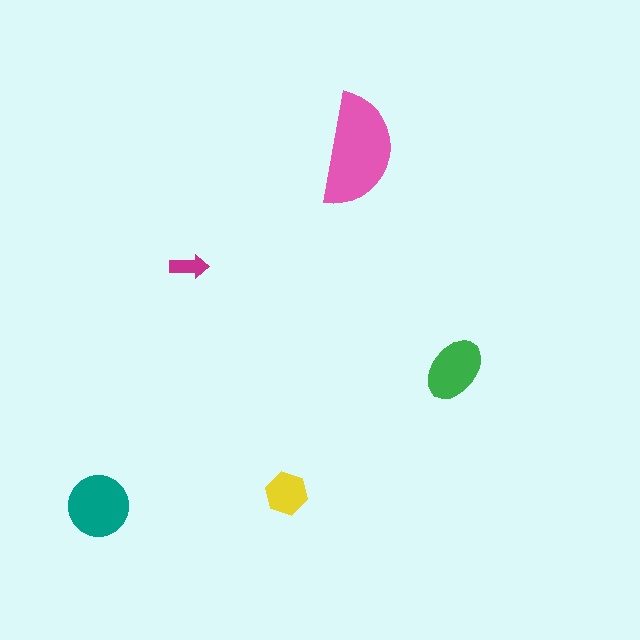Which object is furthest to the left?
The teal circle is leftmost.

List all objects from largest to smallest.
The pink semicircle, the teal circle, the green ellipse, the yellow hexagon, the magenta arrow.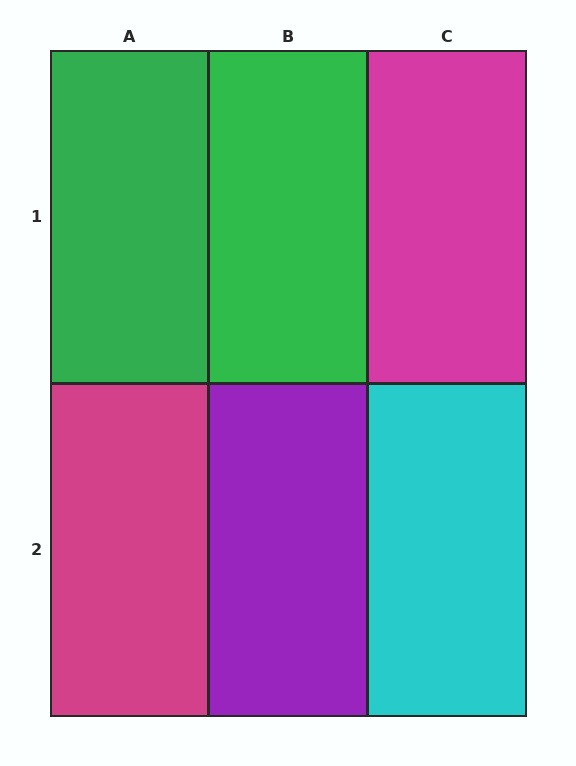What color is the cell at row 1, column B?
Green.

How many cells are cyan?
1 cell is cyan.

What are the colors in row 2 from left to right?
Magenta, purple, cyan.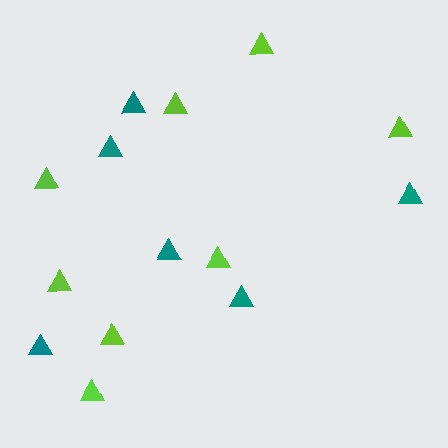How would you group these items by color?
There are 2 groups: one group of lime triangles (8) and one group of teal triangles (6).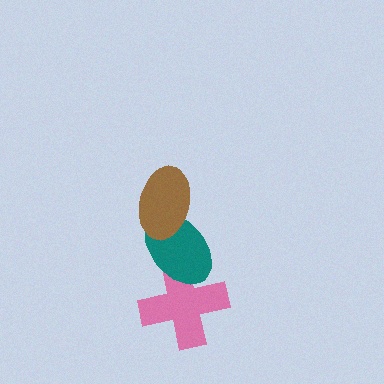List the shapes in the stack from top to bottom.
From top to bottom: the brown ellipse, the teal ellipse, the pink cross.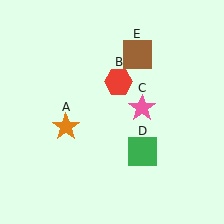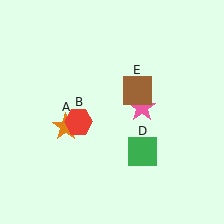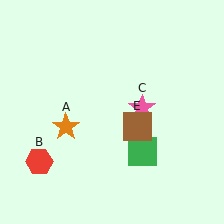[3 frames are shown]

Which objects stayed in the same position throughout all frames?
Orange star (object A) and pink star (object C) and green square (object D) remained stationary.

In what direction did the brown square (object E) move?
The brown square (object E) moved down.